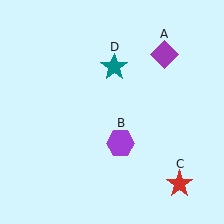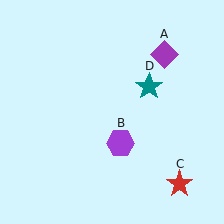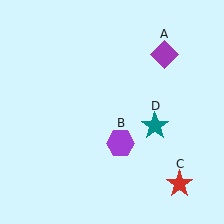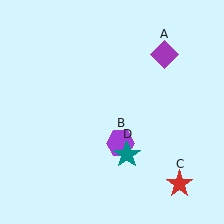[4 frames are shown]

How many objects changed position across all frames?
1 object changed position: teal star (object D).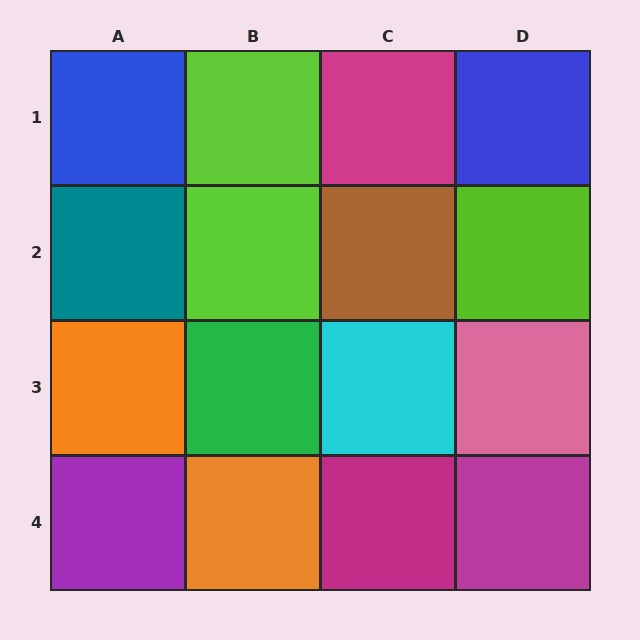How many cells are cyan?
1 cell is cyan.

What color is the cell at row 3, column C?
Cyan.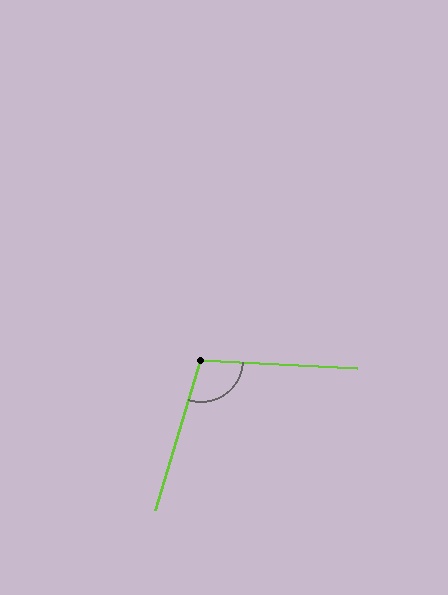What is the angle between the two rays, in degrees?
Approximately 104 degrees.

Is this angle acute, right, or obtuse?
It is obtuse.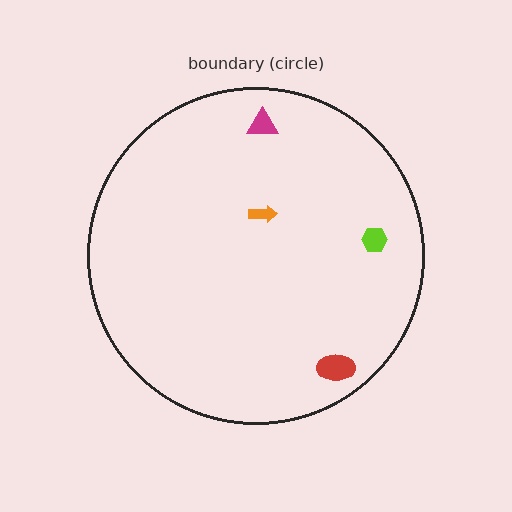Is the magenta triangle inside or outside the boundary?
Inside.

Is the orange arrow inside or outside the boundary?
Inside.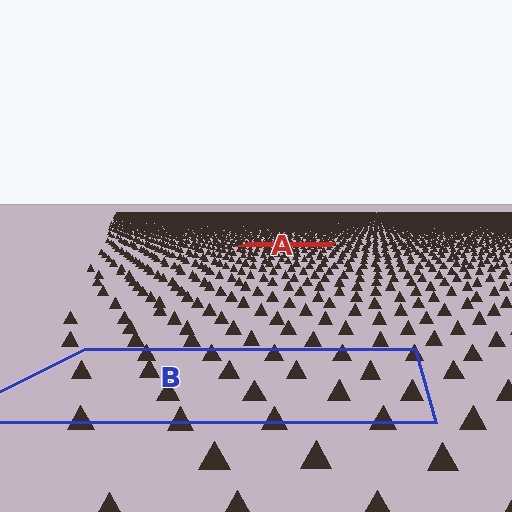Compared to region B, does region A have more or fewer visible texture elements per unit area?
Region A has more texture elements per unit area — they are packed more densely because it is farther away.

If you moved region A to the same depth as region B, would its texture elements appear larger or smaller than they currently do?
They would appear larger. At a closer depth, the same texture elements are projected at a bigger on-screen size.